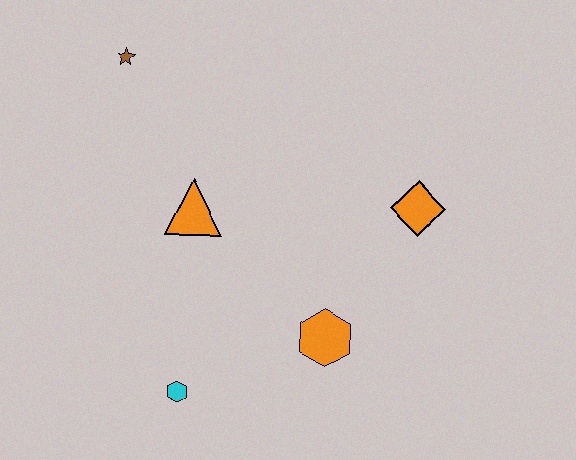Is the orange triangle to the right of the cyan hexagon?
Yes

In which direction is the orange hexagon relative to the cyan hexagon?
The orange hexagon is to the right of the cyan hexagon.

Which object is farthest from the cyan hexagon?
The brown star is farthest from the cyan hexagon.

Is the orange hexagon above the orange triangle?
No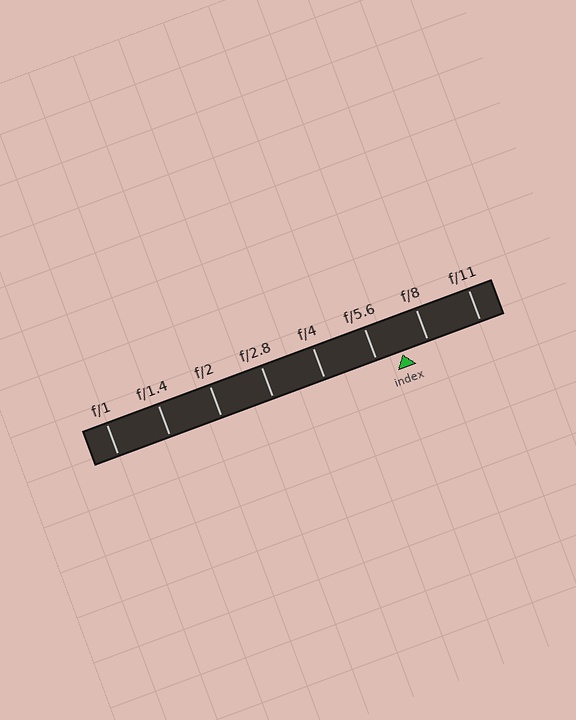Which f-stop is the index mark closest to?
The index mark is closest to f/5.6.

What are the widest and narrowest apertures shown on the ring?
The widest aperture shown is f/1 and the narrowest is f/11.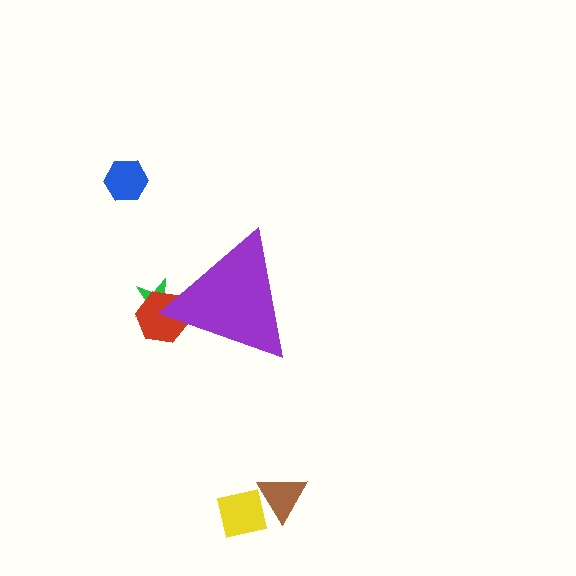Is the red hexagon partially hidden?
Yes, the red hexagon is partially hidden behind the purple triangle.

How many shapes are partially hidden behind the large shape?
2 shapes are partially hidden.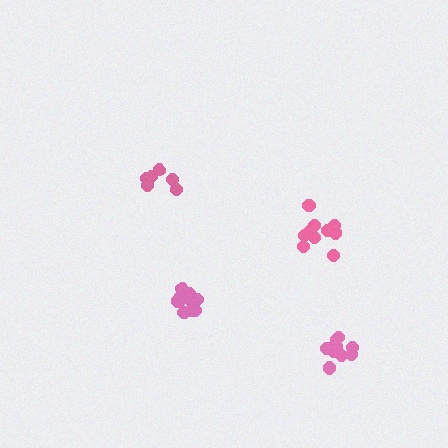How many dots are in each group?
Group 1: 10 dots, Group 2: 6 dots, Group 3: 12 dots, Group 4: 11 dots (39 total).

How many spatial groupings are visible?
There are 4 spatial groupings.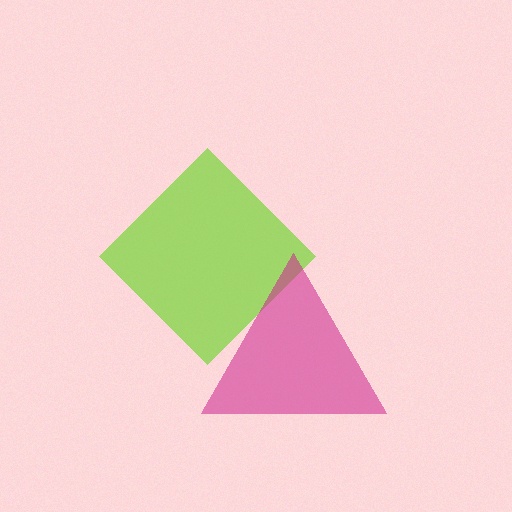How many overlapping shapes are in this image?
There are 2 overlapping shapes in the image.